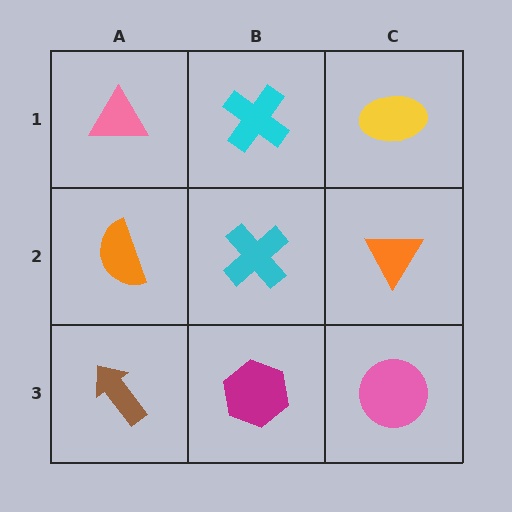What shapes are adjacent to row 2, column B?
A cyan cross (row 1, column B), a magenta hexagon (row 3, column B), an orange semicircle (row 2, column A), an orange triangle (row 2, column C).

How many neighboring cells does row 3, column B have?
3.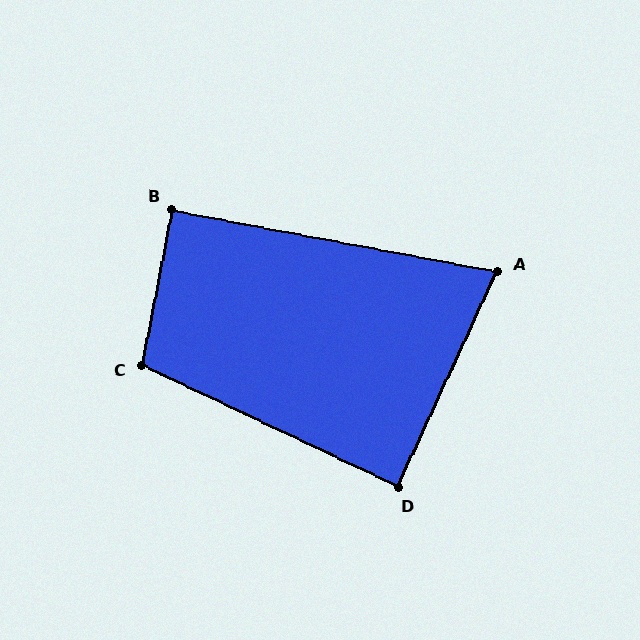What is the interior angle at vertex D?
Approximately 89 degrees (approximately right).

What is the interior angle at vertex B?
Approximately 91 degrees (approximately right).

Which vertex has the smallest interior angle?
A, at approximately 76 degrees.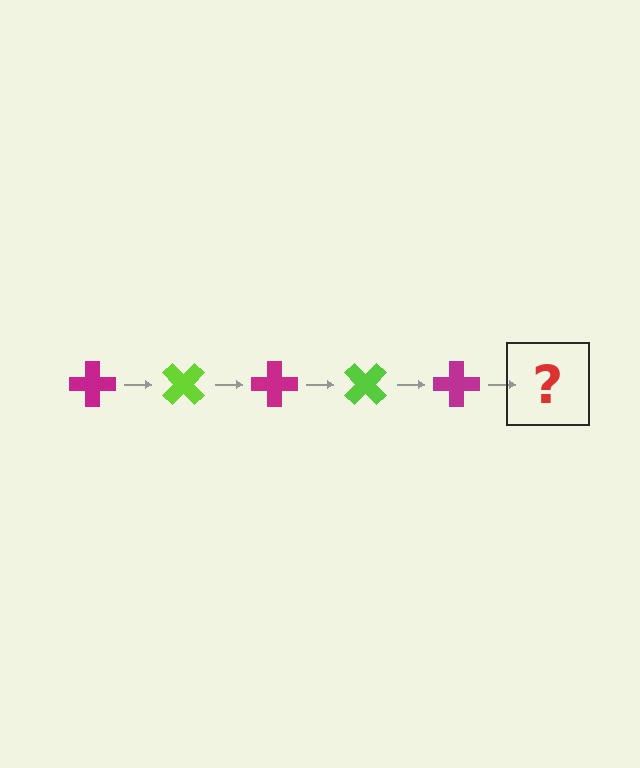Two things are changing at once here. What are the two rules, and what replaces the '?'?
The two rules are that it rotates 45 degrees each step and the color cycles through magenta and lime. The '?' should be a lime cross, rotated 225 degrees from the start.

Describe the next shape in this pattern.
It should be a lime cross, rotated 225 degrees from the start.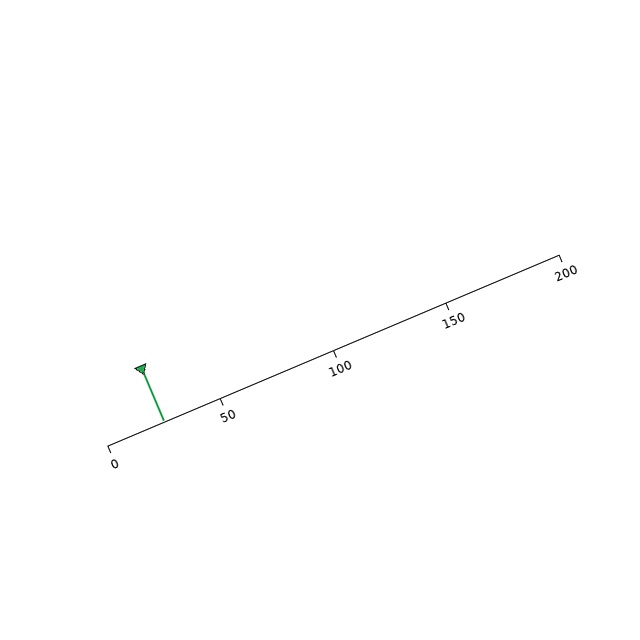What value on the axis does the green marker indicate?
The marker indicates approximately 25.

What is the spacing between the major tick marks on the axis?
The major ticks are spaced 50 apart.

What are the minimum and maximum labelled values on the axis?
The axis runs from 0 to 200.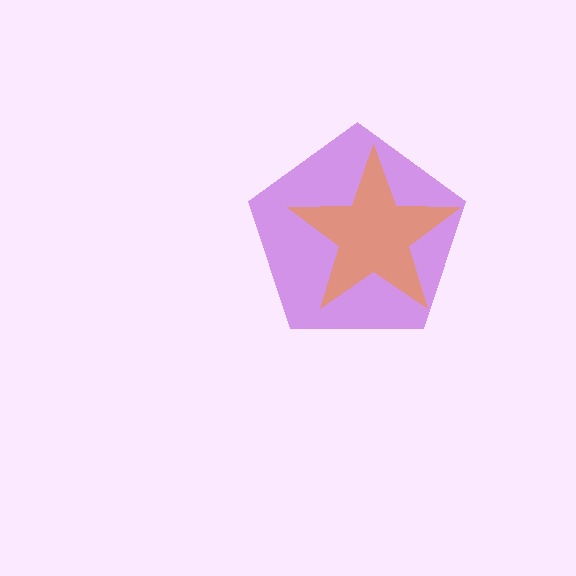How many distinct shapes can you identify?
There are 2 distinct shapes: a purple pentagon, an orange star.